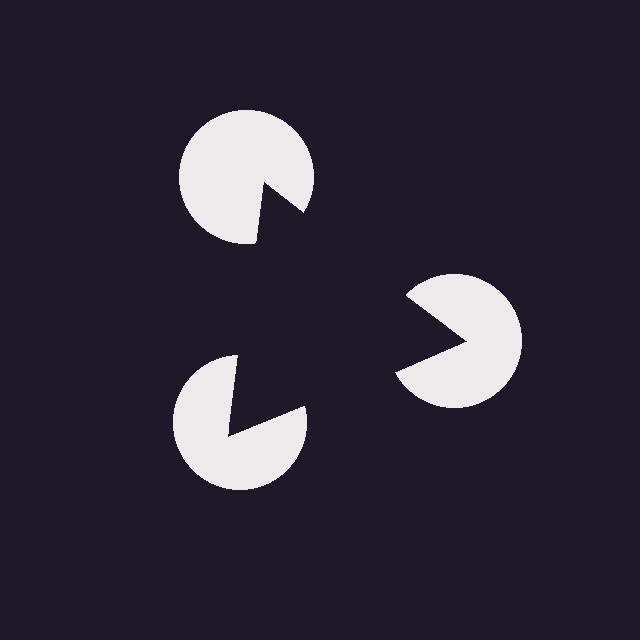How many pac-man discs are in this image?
There are 3 — one at each vertex of the illusory triangle.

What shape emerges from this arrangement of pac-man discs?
An illusory triangle — its edges are inferred from the aligned wedge cuts in the pac-man discs, not physically drawn.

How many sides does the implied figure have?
3 sides.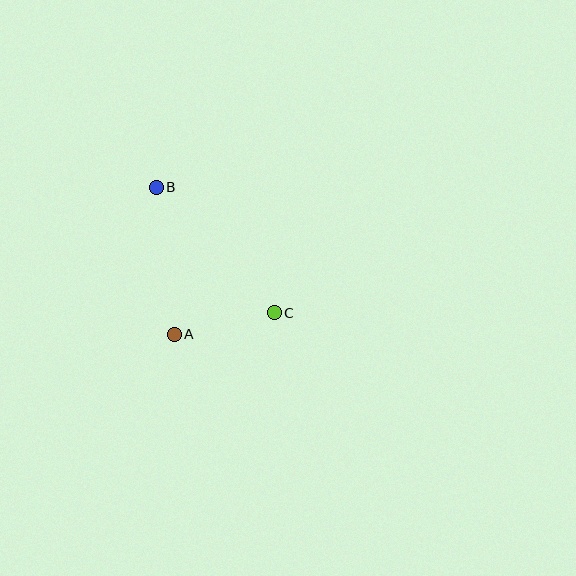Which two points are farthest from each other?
Points B and C are farthest from each other.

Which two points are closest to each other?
Points A and C are closest to each other.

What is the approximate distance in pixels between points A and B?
The distance between A and B is approximately 148 pixels.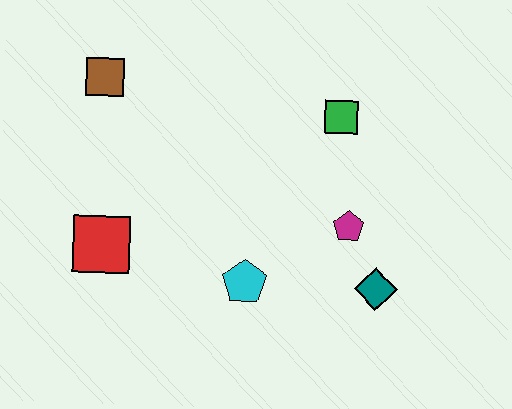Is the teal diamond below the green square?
Yes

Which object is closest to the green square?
The magenta pentagon is closest to the green square.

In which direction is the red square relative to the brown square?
The red square is below the brown square.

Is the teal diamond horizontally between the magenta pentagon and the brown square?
No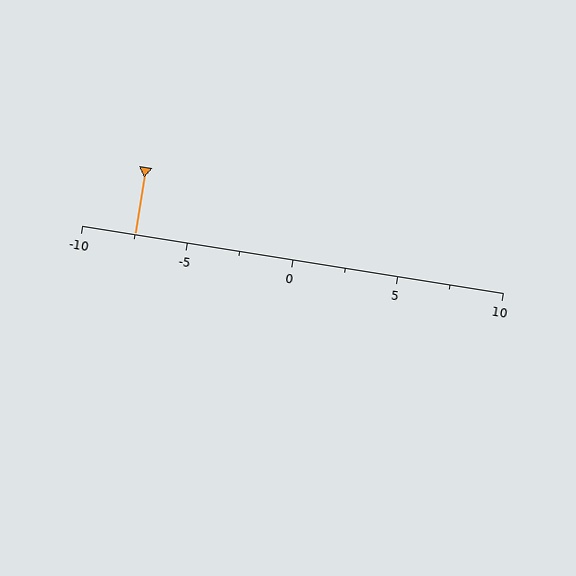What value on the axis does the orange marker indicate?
The marker indicates approximately -7.5.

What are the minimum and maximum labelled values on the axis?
The axis runs from -10 to 10.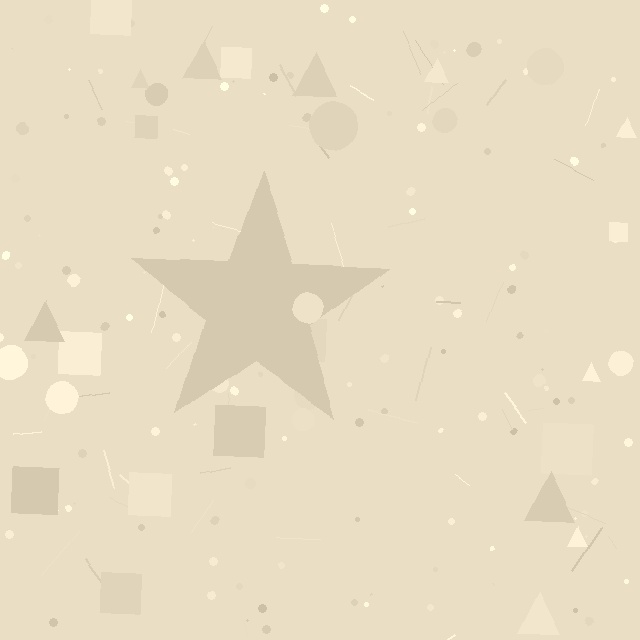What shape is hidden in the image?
A star is hidden in the image.